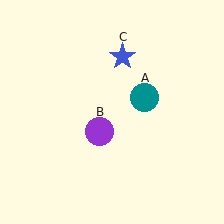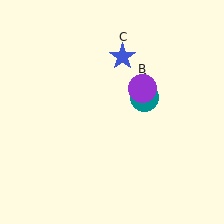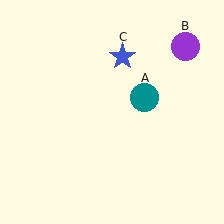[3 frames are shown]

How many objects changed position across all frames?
1 object changed position: purple circle (object B).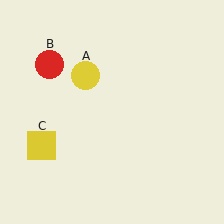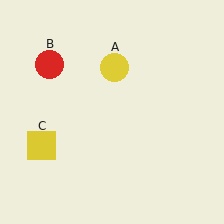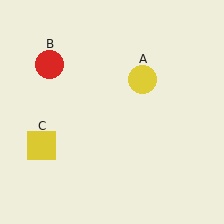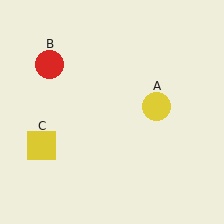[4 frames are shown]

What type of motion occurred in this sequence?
The yellow circle (object A) rotated clockwise around the center of the scene.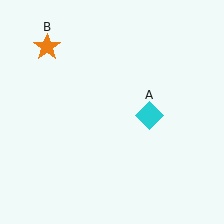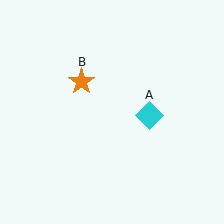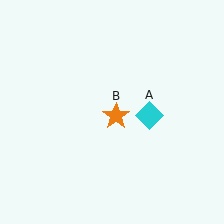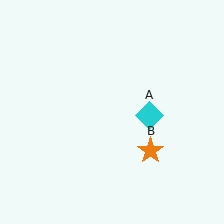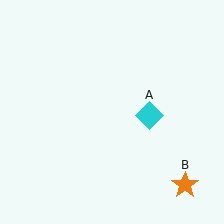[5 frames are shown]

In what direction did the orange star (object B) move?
The orange star (object B) moved down and to the right.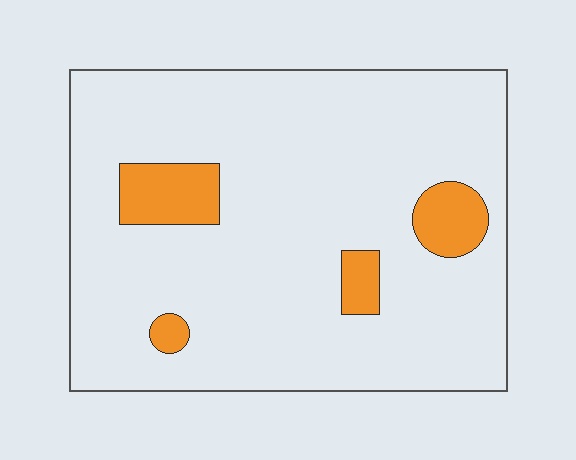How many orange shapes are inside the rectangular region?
4.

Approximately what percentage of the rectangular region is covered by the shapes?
Approximately 10%.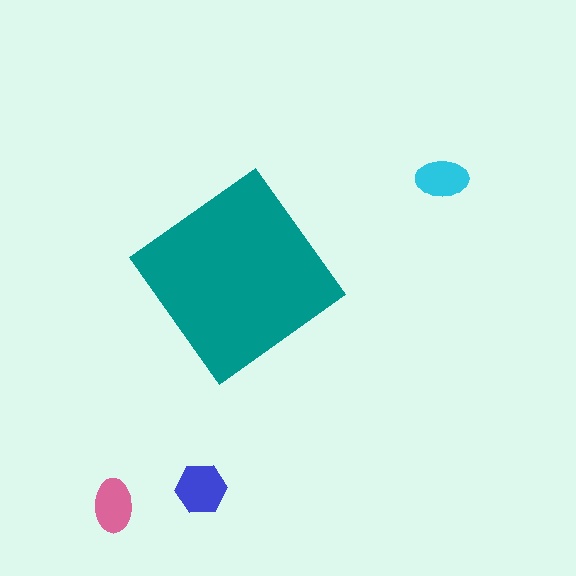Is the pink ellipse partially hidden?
No, the pink ellipse is fully visible.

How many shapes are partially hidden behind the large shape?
0 shapes are partially hidden.